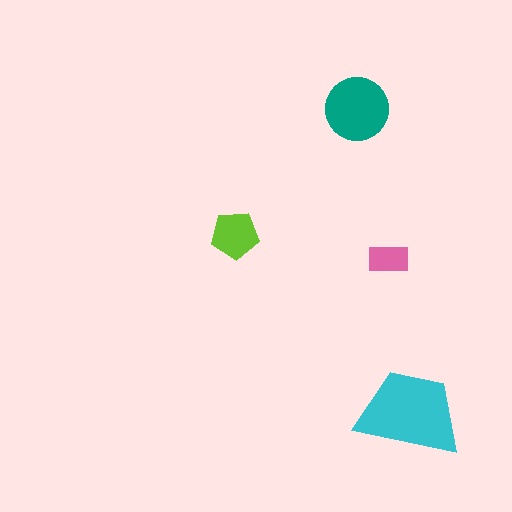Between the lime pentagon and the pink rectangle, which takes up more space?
The lime pentagon.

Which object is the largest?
The cyan trapezoid.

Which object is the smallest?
The pink rectangle.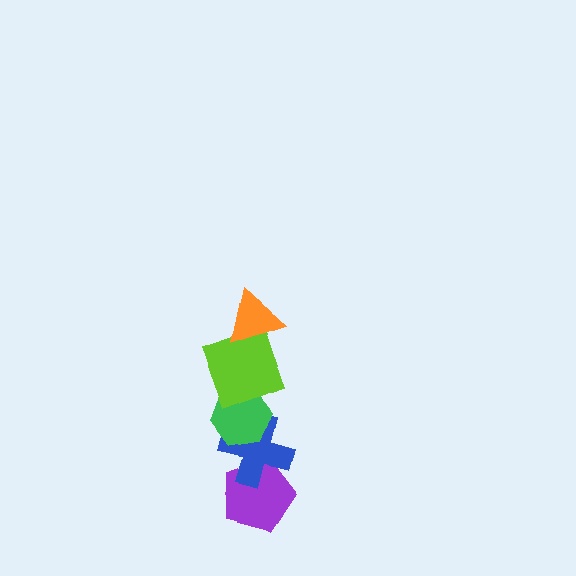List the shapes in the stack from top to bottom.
From top to bottom: the orange triangle, the lime square, the green hexagon, the blue cross, the purple pentagon.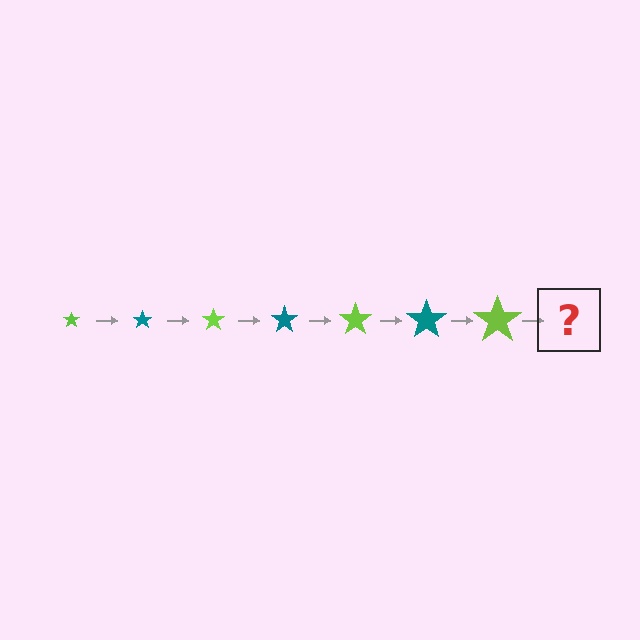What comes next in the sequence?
The next element should be a teal star, larger than the previous one.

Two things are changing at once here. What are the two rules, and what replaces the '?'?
The two rules are that the star grows larger each step and the color cycles through lime and teal. The '?' should be a teal star, larger than the previous one.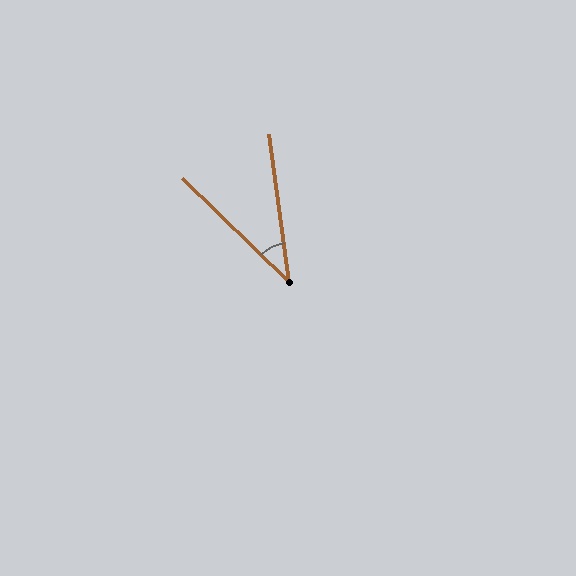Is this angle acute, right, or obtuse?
It is acute.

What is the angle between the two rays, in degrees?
Approximately 38 degrees.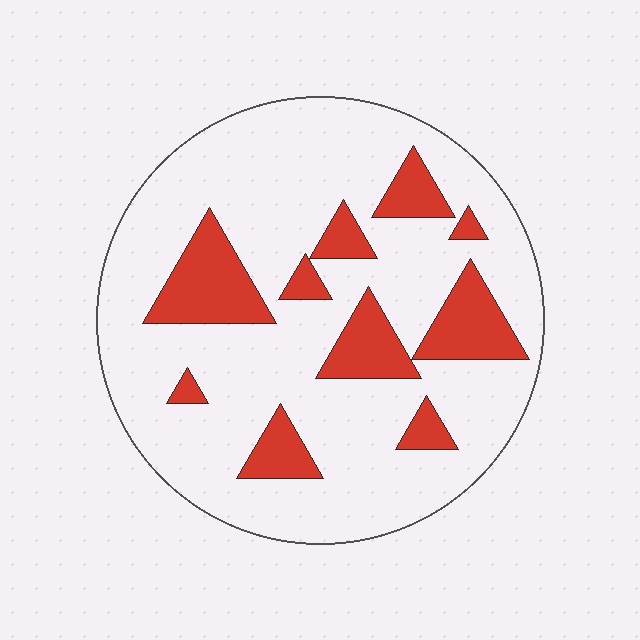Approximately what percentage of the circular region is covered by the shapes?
Approximately 20%.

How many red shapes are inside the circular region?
10.